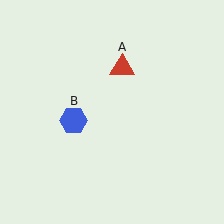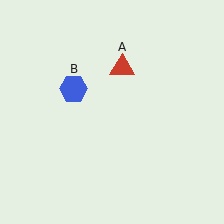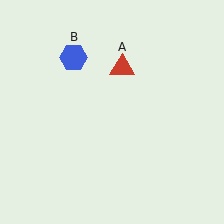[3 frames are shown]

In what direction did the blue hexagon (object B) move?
The blue hexagon (object B) moved up.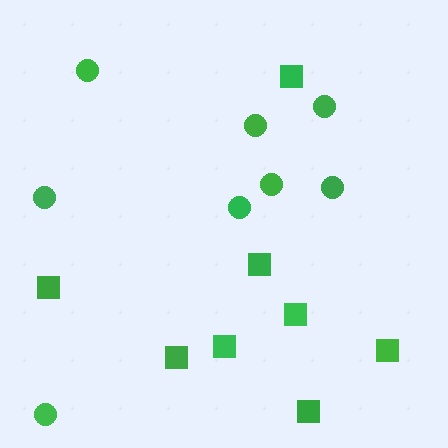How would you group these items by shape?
There are 2 groups: one group of circles (8) and one group of squares (8).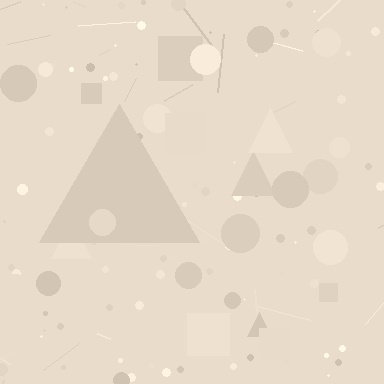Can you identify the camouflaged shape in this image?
The camouflaged shape is a triangle.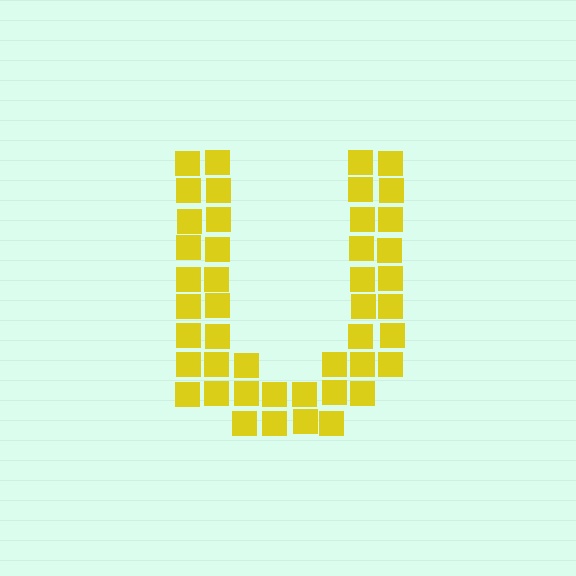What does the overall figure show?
The overall figure shows the letter U.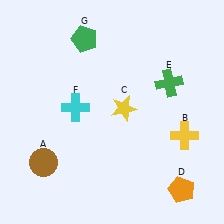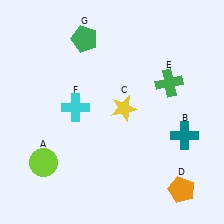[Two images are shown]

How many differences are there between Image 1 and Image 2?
There are 2 differences between the two images.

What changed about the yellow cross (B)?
In Image 1, B is yellow. In Image 2, it changed to teal.